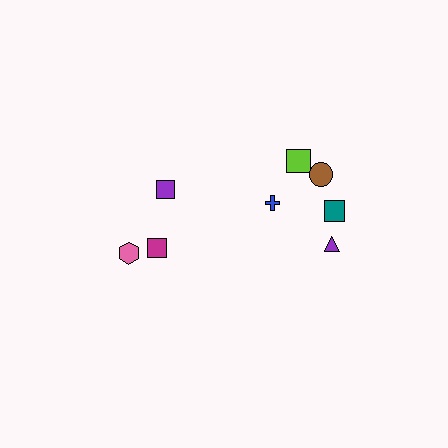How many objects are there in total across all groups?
There are 8 objects.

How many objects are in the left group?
There are 3 objects.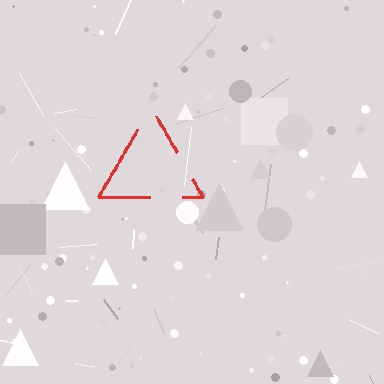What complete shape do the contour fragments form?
The contour fragments form a triangle.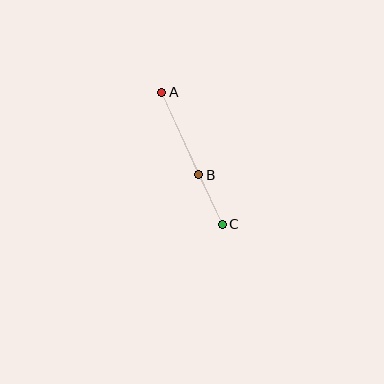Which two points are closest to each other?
Points B and C are closest to each other.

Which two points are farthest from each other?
Points A and C are farthest from each other.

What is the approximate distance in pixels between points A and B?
The distance between A and B is approximately 91 pixels.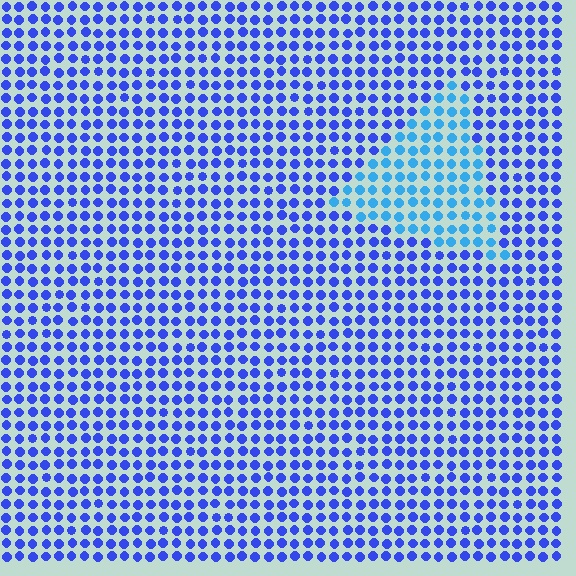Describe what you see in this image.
The image is filled with small blue elements in a uniform arrangement. A triangle-shaped region is visible where the elements are tinted to a slightly different hue, forming a subtle color boundary.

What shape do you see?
I see a triangle.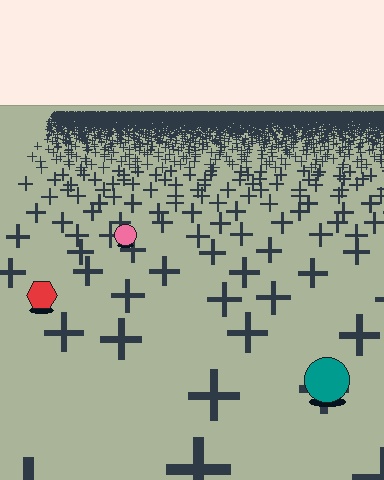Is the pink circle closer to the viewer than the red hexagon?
No. The red hexagon is closer — you can tell from the texture gradient: the ground texture is coarser near it.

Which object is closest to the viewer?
The teal circle is closest. The texture marks near it are larger and more spread out.